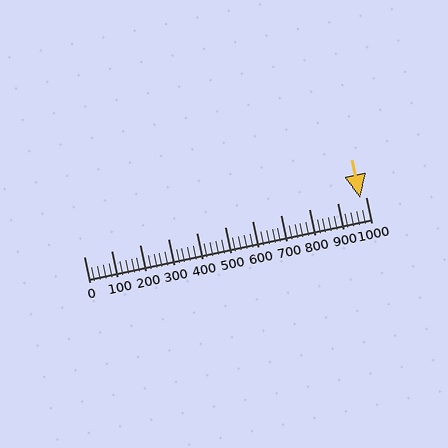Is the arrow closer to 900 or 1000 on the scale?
The arrow is closer to 1000.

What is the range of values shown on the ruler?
The ruler shows values from 0 to 1000.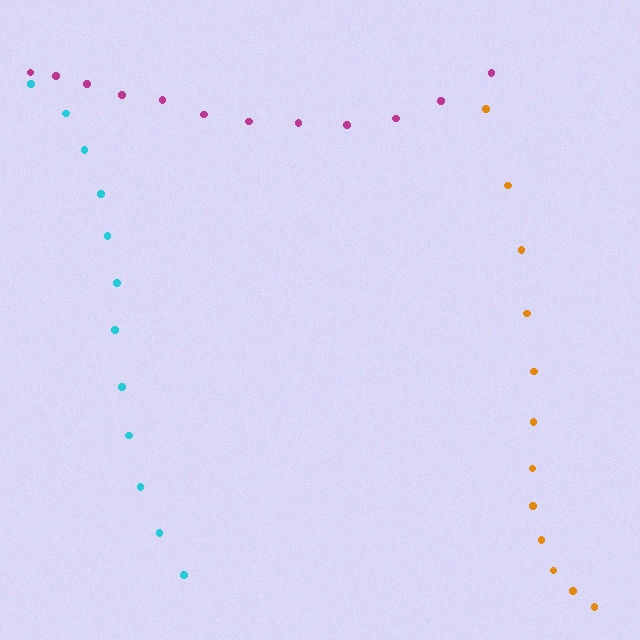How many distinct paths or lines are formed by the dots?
There are 3 distinct paths.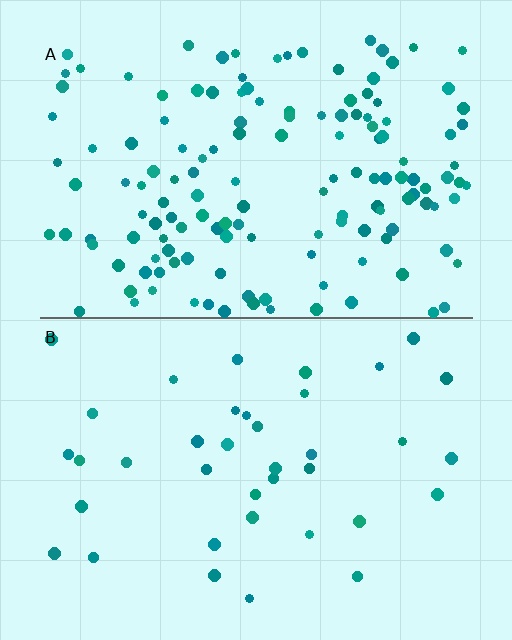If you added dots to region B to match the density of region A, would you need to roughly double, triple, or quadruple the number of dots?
Approximately quadruple.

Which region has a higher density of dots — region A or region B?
A (the top).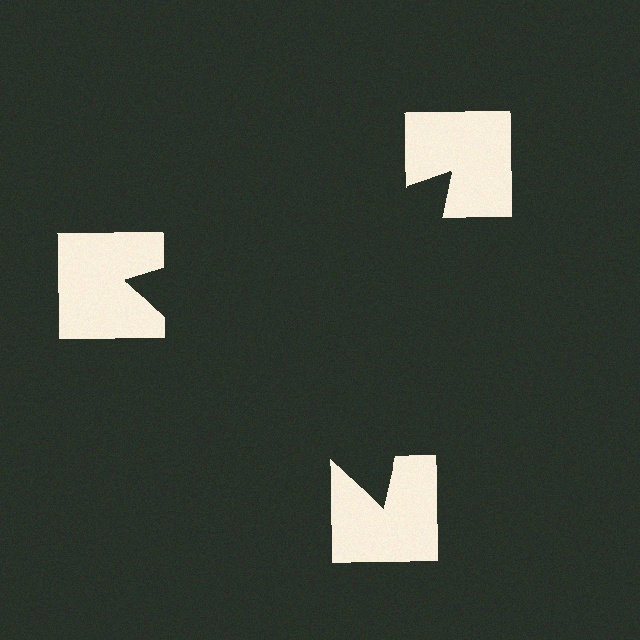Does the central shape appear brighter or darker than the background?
It typically appears slightly darker than the background, even though no actual brightness change is drawn.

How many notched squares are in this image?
There are 3 — one at each vertex of the illusory triangle.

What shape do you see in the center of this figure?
An illusory triangle — its edges are inferred from the aligned wedge cuts in the notched squares, not physically drawn.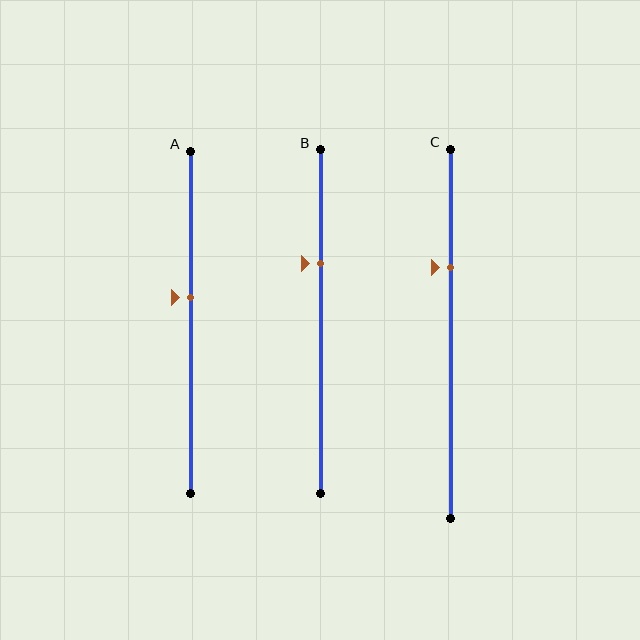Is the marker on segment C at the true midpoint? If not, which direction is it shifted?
No, the marker on segment C is shifted upward by about 18% of the segment length.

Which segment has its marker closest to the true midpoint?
Segment A has its marker closest to the true midpoint.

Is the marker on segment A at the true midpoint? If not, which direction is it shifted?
No, the marker on segment A is shifted upward by about 7% of the segment length.